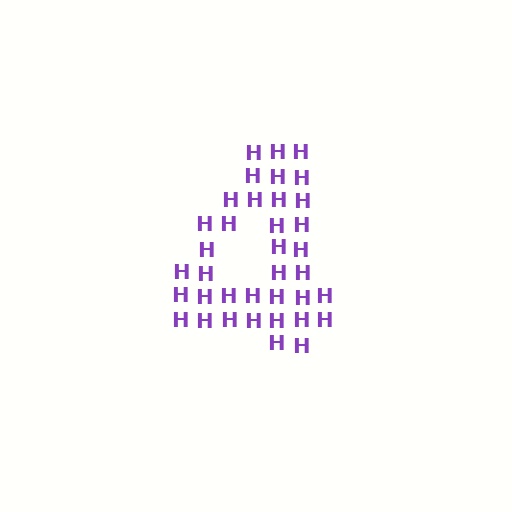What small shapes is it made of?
It is made of small letter H's.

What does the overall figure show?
The overall figure shows the digit 4.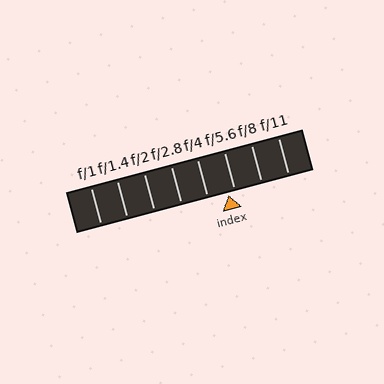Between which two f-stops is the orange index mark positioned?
The index mark is between f/4 and f/5.6.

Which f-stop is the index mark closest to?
The index mark is closest to f/5.6.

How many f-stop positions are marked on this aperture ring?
There are 8 f-stop positions marked.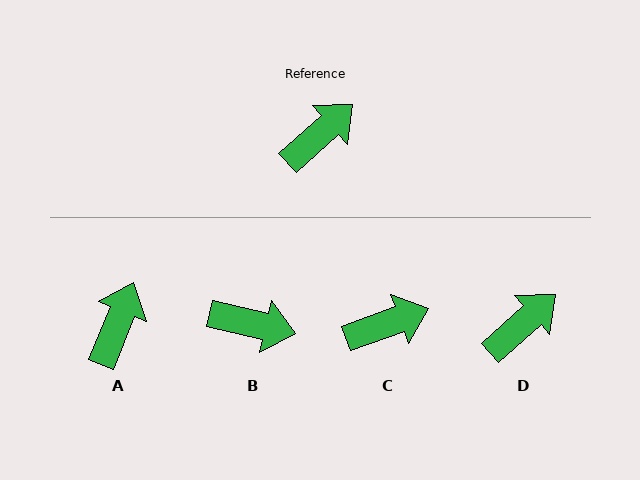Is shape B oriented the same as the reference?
No, it is off by about 55 degrees.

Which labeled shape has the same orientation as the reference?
D.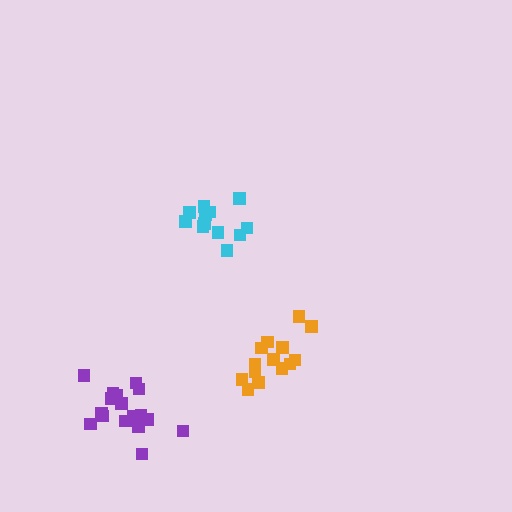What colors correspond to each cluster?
The clusters are colored: cyan, orange, purple.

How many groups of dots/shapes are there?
There are 3 groups.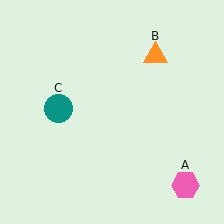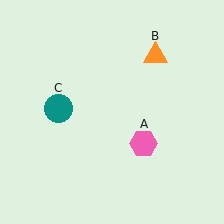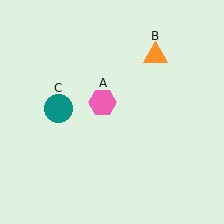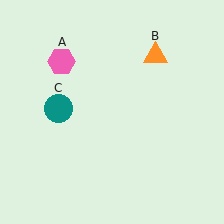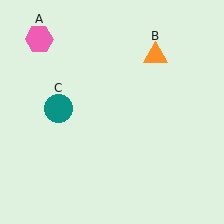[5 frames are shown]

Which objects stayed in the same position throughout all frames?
Orange triangle (object B) and teal circle (object C) remained stationary.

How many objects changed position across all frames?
1 object changed position: pink hexagon (object A).